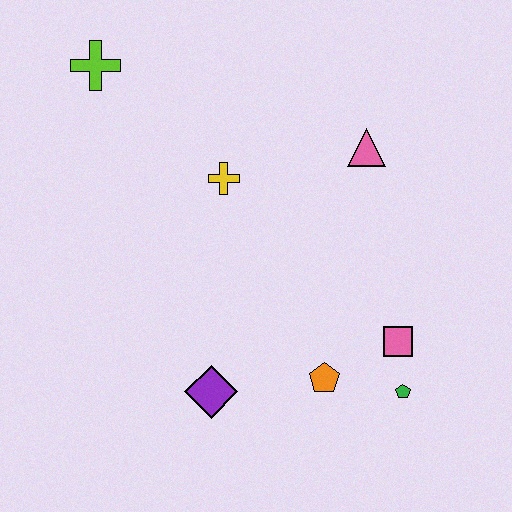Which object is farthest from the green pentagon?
The lime cross is farthest from the green pentagon.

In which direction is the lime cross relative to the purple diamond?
The lime cross is above the purple diamond.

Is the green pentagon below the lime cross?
Yes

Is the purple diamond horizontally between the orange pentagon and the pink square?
No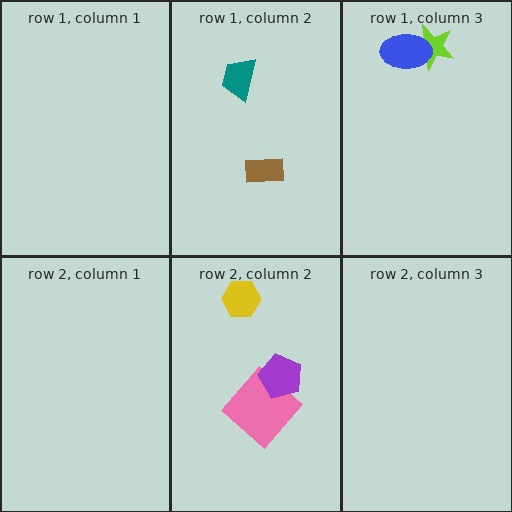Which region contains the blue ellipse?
The row 1, column 3 region.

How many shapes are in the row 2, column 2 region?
3.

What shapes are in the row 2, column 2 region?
The yellow hexagon, the pink diamond, the purple pentagon.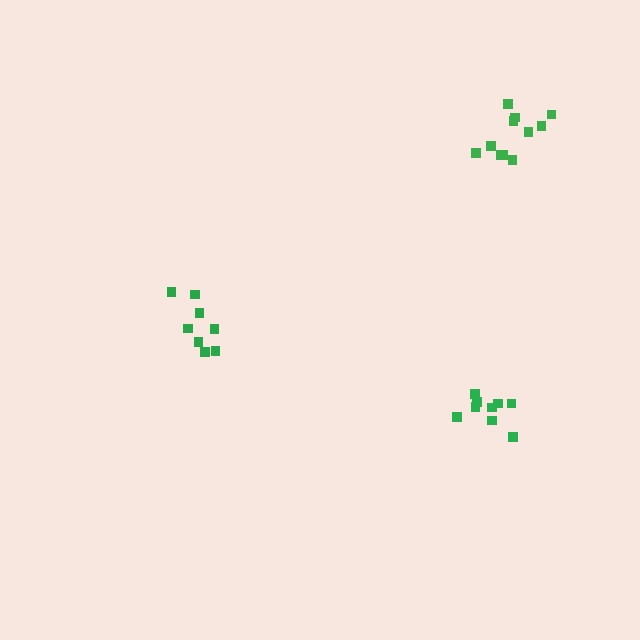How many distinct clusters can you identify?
There are 3 distinct clusters.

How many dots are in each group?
Group 1: 9 dots, Group 2: 8 dots, Group 3: 11 dots (28 total).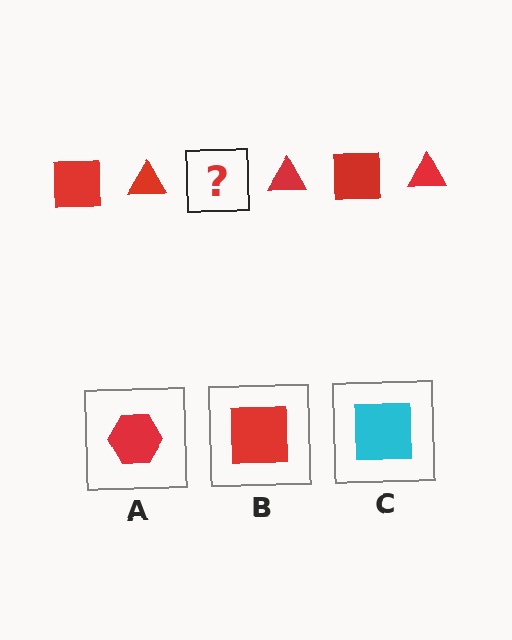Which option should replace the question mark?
Option B.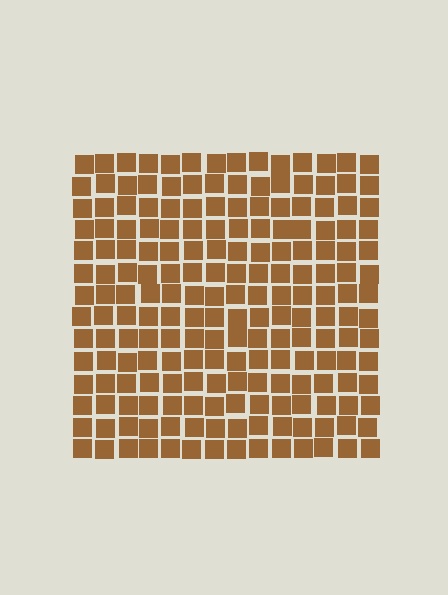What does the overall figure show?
The overall figure shows a square.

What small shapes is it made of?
It is made of small squares.